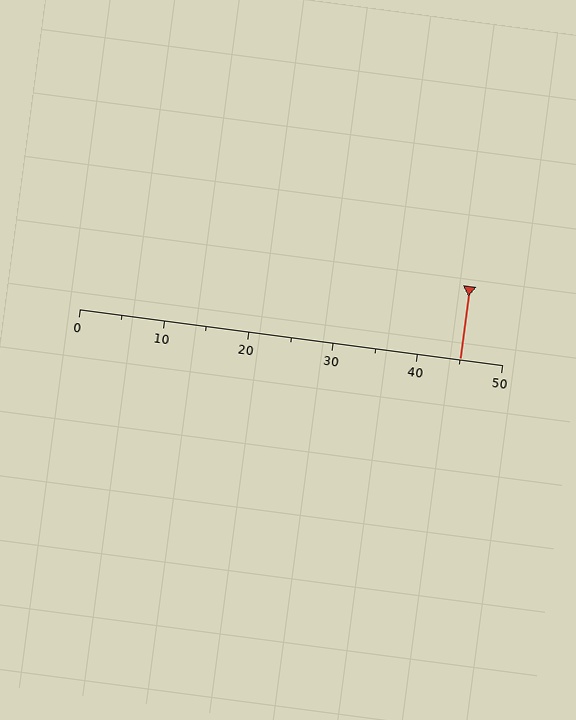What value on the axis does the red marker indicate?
The marker indicates approximately 45.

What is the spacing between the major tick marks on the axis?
The major ticks are spaced 10 apart.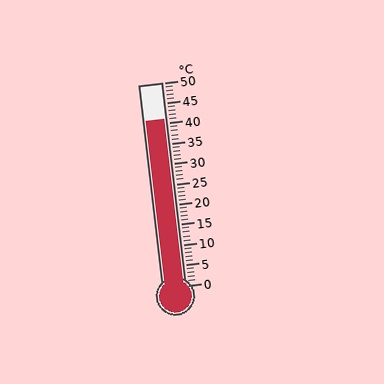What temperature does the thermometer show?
The thermometer shows approximately 41°C.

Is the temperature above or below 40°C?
The temperature is above 40°C.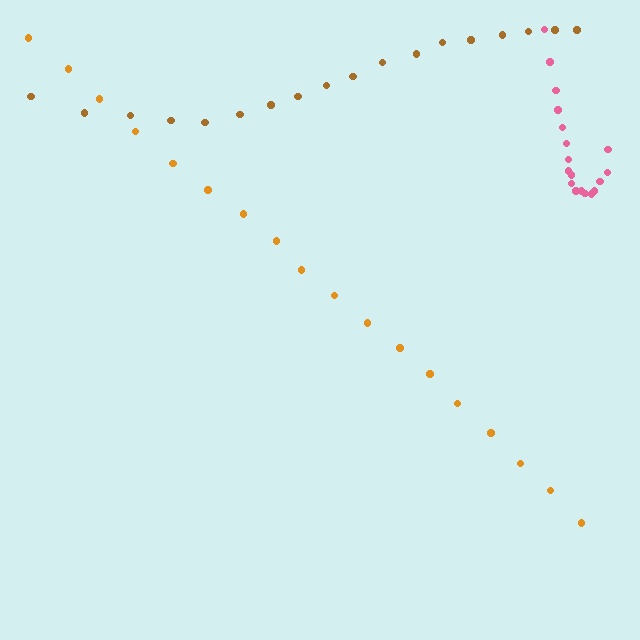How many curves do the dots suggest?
There are 3 distinct paths.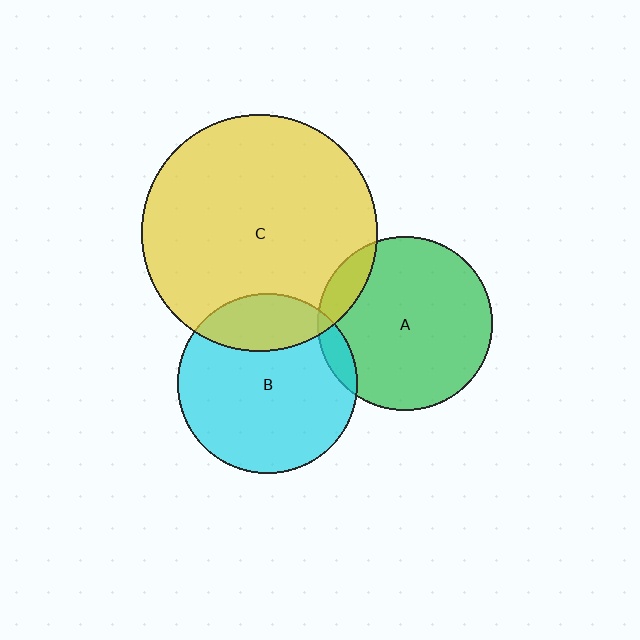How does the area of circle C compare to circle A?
Approximately 1.8 times.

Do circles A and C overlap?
Yes.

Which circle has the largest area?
Circle C (yellow).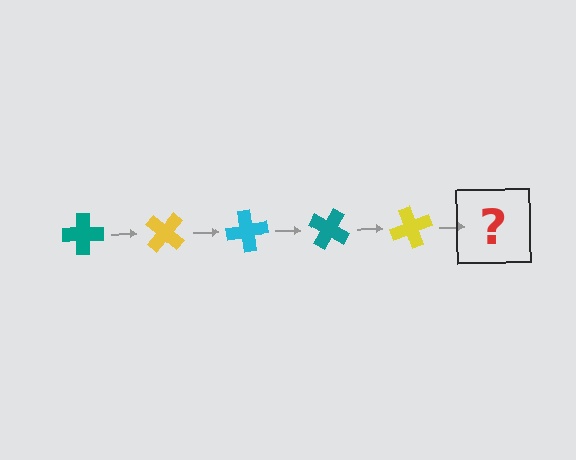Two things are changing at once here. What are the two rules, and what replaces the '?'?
The two rules are that it rotates 40 degrees each step and the color cycles through teal, yellow, and cyan. The '?' should be a cyan cross, rotated 200 degrees from the start.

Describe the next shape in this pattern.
It should be a cyan cross, rotated 200 degrees from the start.